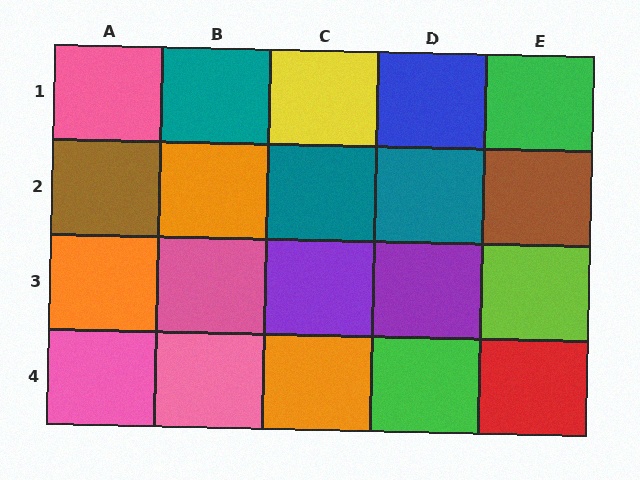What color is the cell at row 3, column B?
Pink.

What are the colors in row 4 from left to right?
Pink, pink, orange, green, red.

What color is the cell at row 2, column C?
Teal.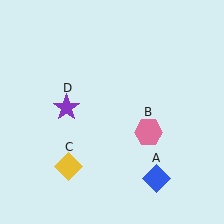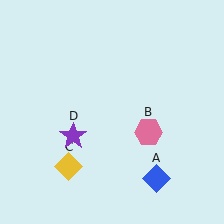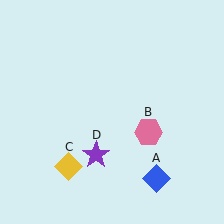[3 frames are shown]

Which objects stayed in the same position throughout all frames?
Blue diamond (object A) and pink hexagon (object B) and yellow diamond (object C) remained stationary.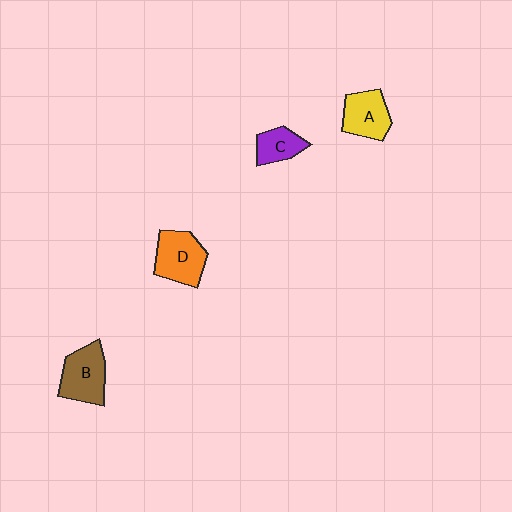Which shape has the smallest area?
Shape C (purple).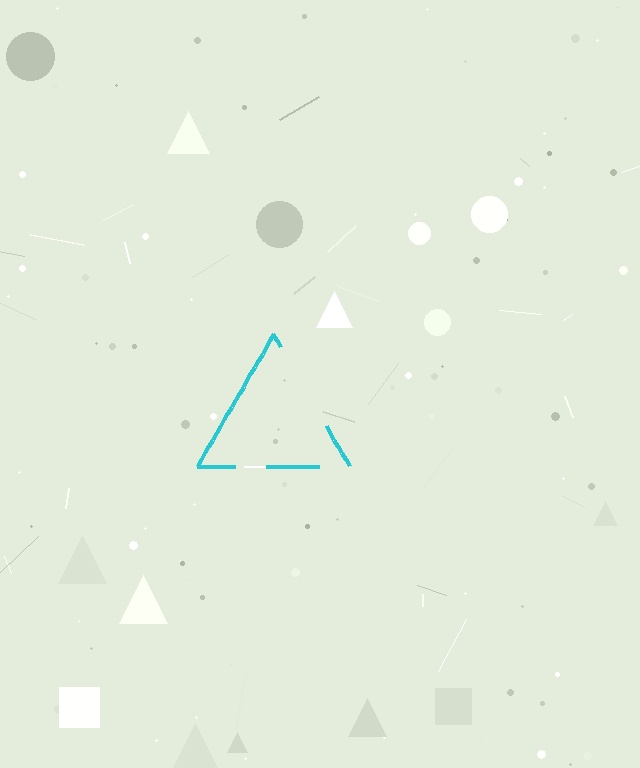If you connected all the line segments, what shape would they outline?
They would outline a triangle.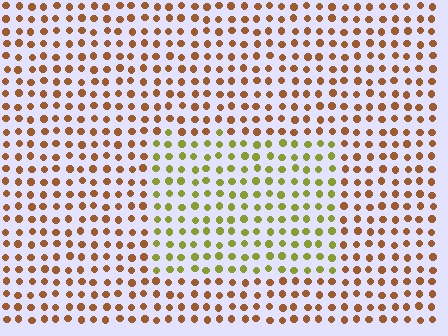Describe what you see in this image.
The image is filled with small brown elements in a uniform arrangement. A rectangle-shaped region is visible where the elements are tinted to a slightly different hue, forming a subtle color boundary.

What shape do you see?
I see a rectangle.